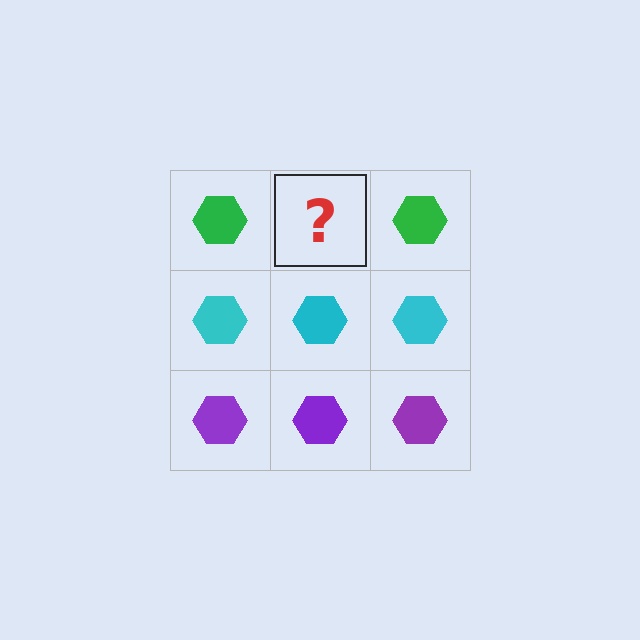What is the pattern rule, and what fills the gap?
The rule is that each row has a consistent color. The gap should be filled with a green hexagon.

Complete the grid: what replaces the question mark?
The question mark should be replaced with a green hexagon.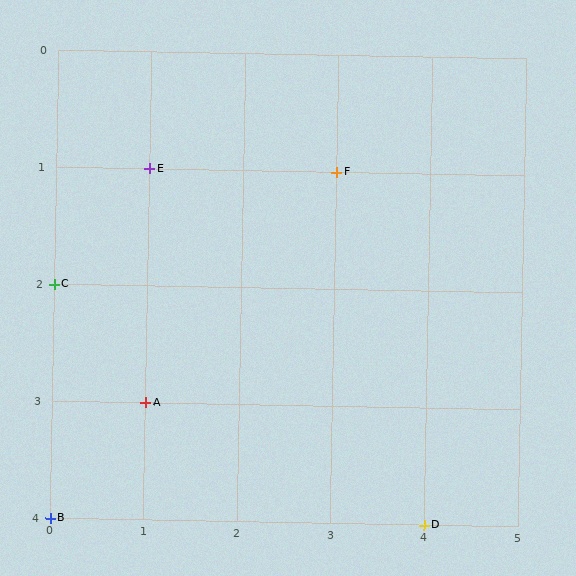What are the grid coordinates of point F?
Point F is at grid coordinates (3, 1).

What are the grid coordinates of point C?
Point C is at grid coordinates (0, 2).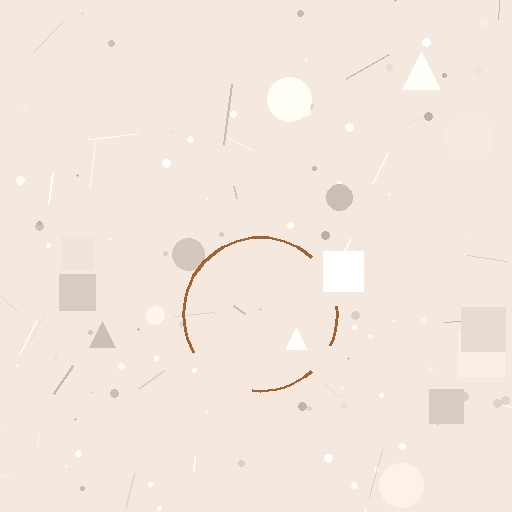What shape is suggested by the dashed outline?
The dashed outline suggests a circle.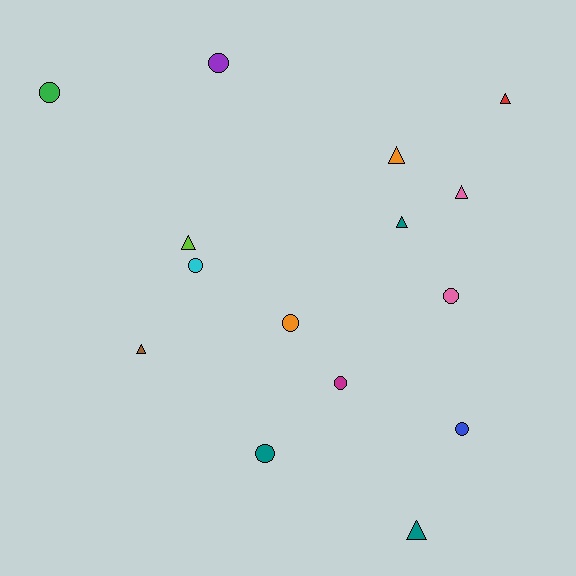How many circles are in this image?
There are 8 circles.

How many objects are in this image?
There are 15 objects.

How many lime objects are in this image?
There is 1 lime object.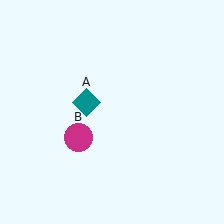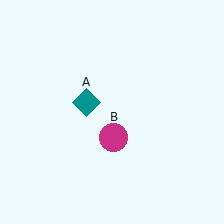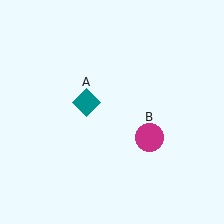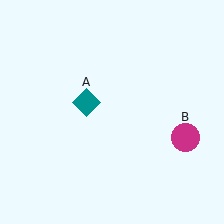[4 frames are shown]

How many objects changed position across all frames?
1 object changed position: magenta circle (object B).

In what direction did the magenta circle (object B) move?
The magenta circle (object B) moved right.